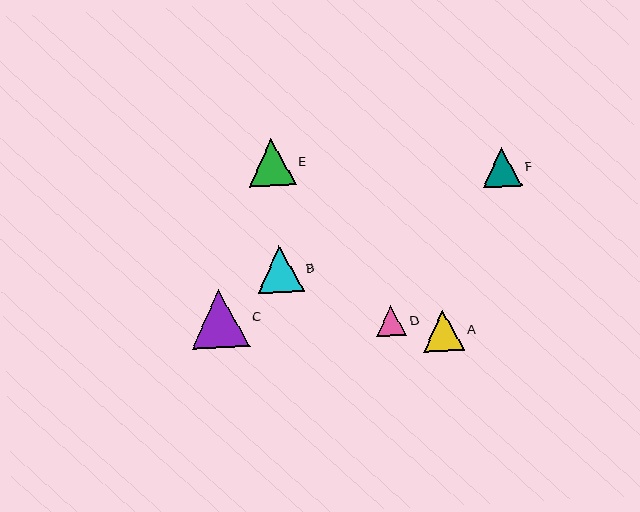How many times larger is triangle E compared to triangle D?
Triangle E is approximately 1.6 times the size of triangle D.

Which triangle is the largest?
Triangle C is the largest with a size of approximately 59 pixels.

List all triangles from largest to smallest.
From largest to smallest: C, E, B, A, F, D.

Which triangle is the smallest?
Triangle D is the smallest with a size of approximately 30 pixels.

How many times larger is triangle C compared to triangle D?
Triangle C is approximately 2.0 times the size of triangle D.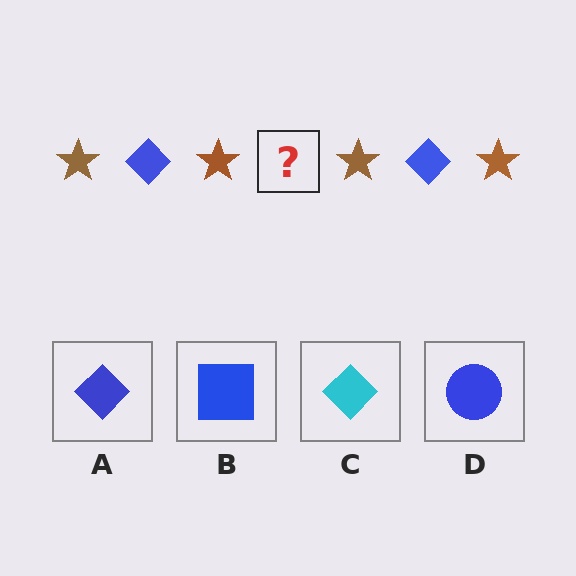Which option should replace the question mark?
Option A.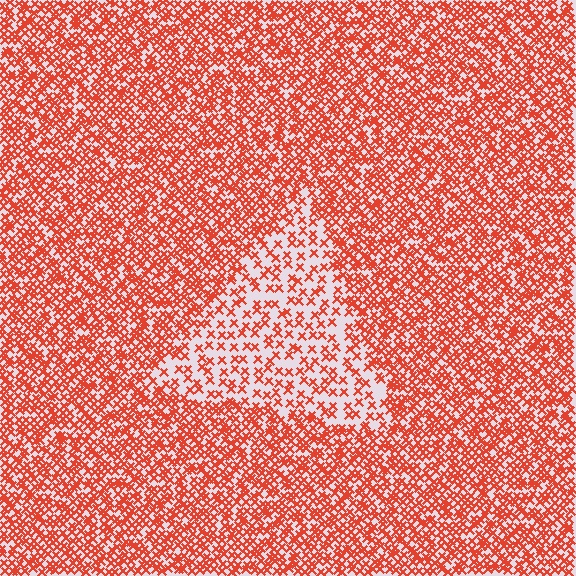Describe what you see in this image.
The image contains small red elements arranged at two different densities. A triangle-shaped region is visible where the elements are less densely packed than the surrounding area.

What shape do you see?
I see a triangle.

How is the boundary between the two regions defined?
The boundary is defined by a change in element density (approximately 2.3x ratio). All elements are the same color, size, and shape.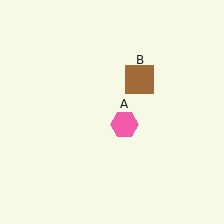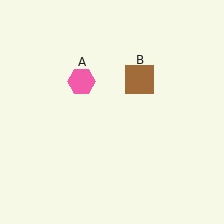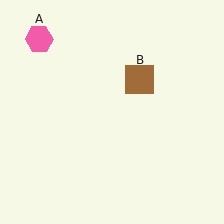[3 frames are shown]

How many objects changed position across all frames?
1 object changed position: pink hexagon (object A).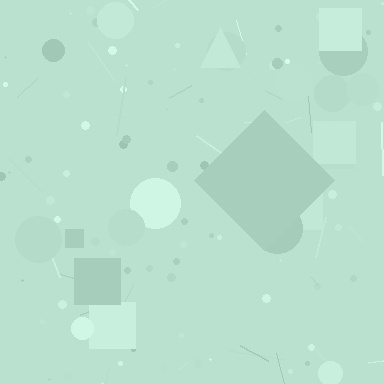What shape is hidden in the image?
A diamond is hidden in the image.